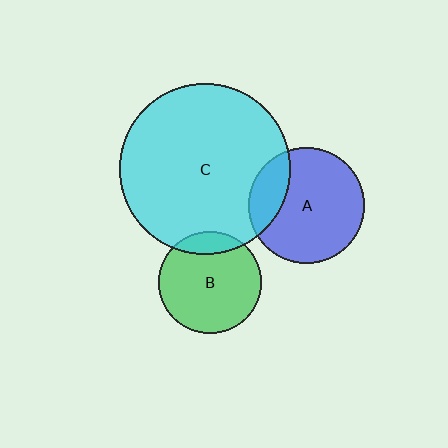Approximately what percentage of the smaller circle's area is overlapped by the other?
Approximately 20%.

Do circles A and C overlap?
Yes.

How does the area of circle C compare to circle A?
Approximately 2.2 times.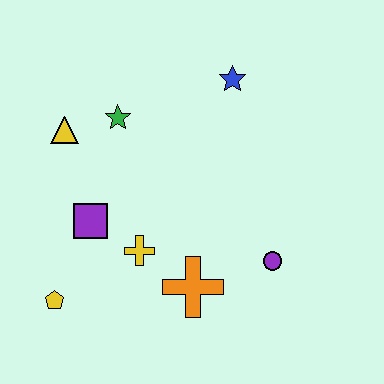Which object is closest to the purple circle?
The orange cross is closest to the purple circle.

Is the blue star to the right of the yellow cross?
Yes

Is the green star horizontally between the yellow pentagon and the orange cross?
Yes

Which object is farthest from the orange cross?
The blue star is farthest from the orange cross.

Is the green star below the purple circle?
No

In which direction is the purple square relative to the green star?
The purple square is below the green star.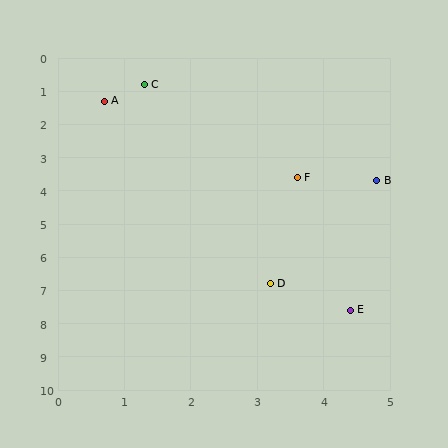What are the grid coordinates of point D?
Point D is at approximately (3.2, 6.8).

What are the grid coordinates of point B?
Point B is at approximately (4.8, 3.7).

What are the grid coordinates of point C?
Point C is at approximately (1.3, 0.8).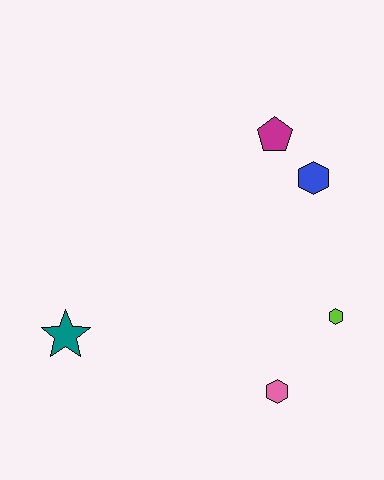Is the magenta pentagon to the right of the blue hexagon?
No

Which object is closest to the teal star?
The pink hexagon is closest to the teal star.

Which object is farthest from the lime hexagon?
The teal star is farthest from the lime hexagon.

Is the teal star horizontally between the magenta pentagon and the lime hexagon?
No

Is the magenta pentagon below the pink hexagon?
No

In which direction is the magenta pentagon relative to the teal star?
The magenta pentagon is to the right of the teal star.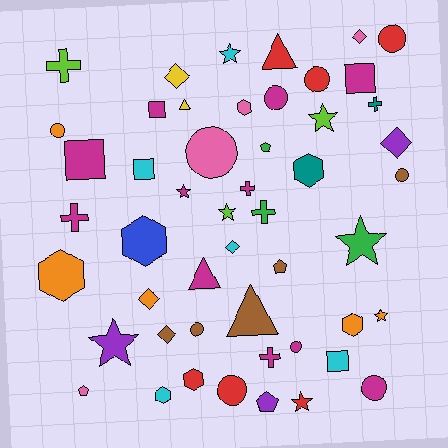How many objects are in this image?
There are 50 objects.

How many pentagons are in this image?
There are 4 pentagons.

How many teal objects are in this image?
There are 2 teal objects.